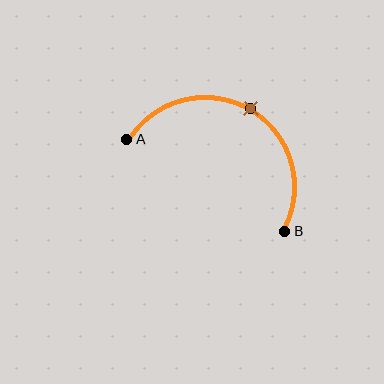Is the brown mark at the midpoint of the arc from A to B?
Yes. The brown mark lies on the arc at equal arc-length from both A and B — it is the arc midpoint.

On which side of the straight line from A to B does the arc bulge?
The arc bulges above the straight line connecting A and B.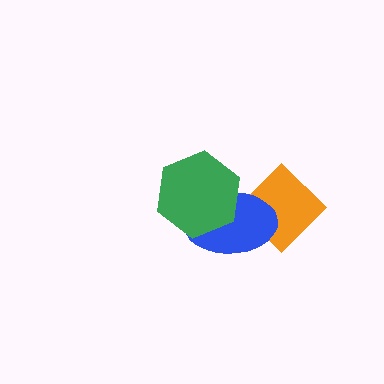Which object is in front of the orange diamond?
The blue ellipse is in front of the orange diamond.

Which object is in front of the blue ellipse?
The green hexagon is in front of the blue ellipse.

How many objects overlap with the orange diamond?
1 object overlaps with the orange diamond.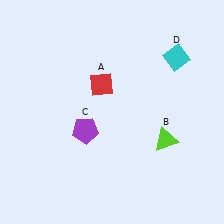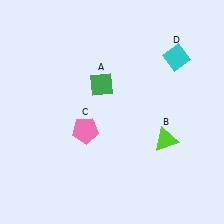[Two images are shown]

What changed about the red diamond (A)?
In Image 1, A is red. In Image 2, it changed to green.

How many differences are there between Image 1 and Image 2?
There are 2 differences between the two images.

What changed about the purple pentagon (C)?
In Image 1, C is purple. In Image 2, it changed to pink.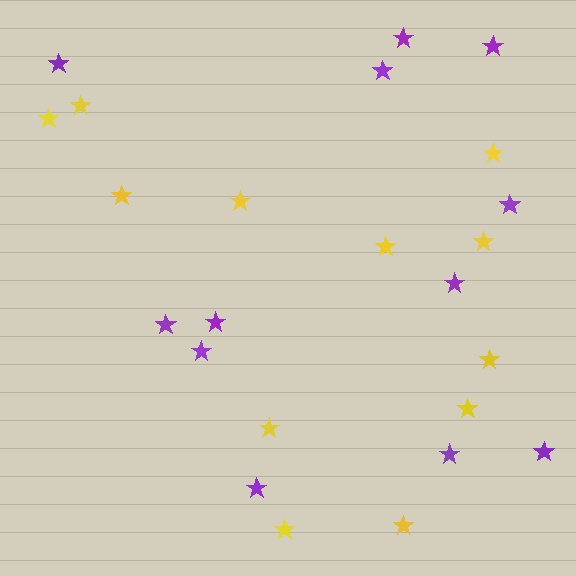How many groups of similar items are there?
There are 2 groups: one group of yellow stars (12) and one group of purple stars (12).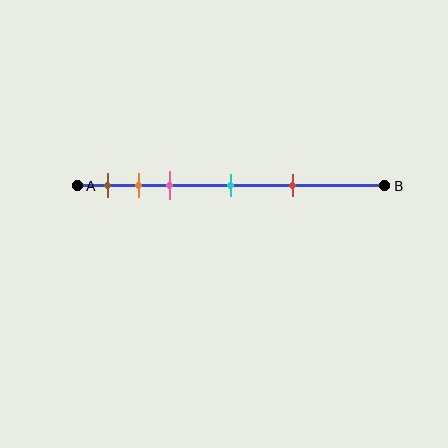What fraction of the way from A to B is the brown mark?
The brown mark is approximately 10% (0.1) of the way from A to B.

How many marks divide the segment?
There are 5 marks dividing the segment.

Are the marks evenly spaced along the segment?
No, the marks are not evenly spaced.